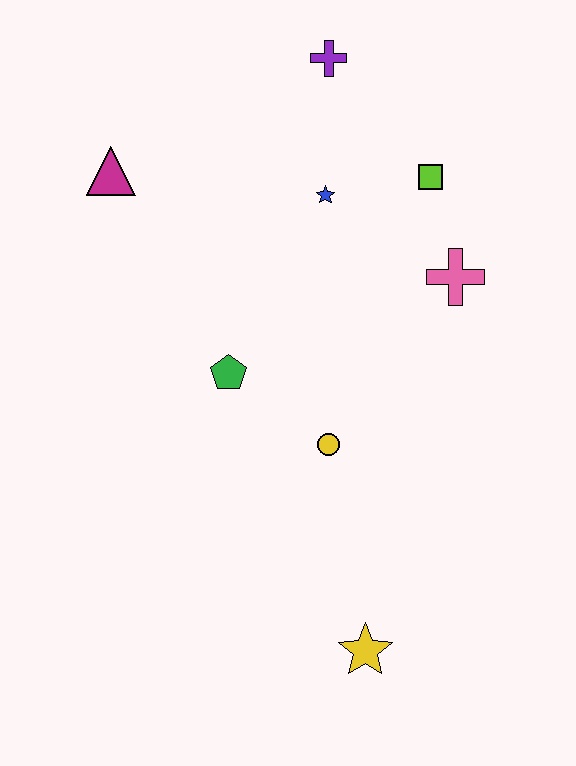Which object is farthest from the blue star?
The yellow star is farthest from the blue star.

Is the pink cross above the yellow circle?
Yes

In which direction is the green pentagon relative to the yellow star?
The green pentagon is above the yellow star.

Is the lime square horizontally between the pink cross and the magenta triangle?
Yes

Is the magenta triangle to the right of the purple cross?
No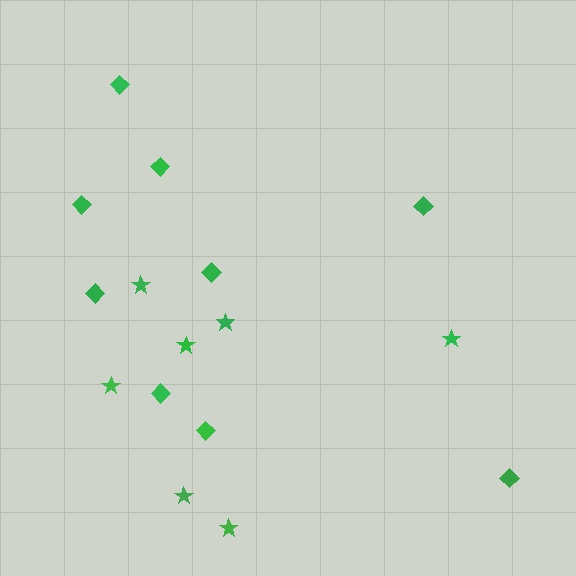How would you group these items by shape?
There are 2 groups: one group of diamonds (9) and one group of stars (7).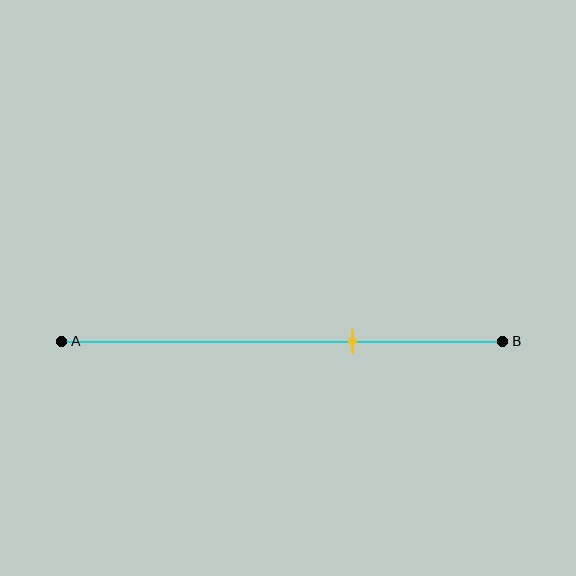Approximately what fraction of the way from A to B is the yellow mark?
The yellow mark is approximately 65% of the way from A to B.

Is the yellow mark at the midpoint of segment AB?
No, the mark is at about 65% from A, not at the 50% midpoint.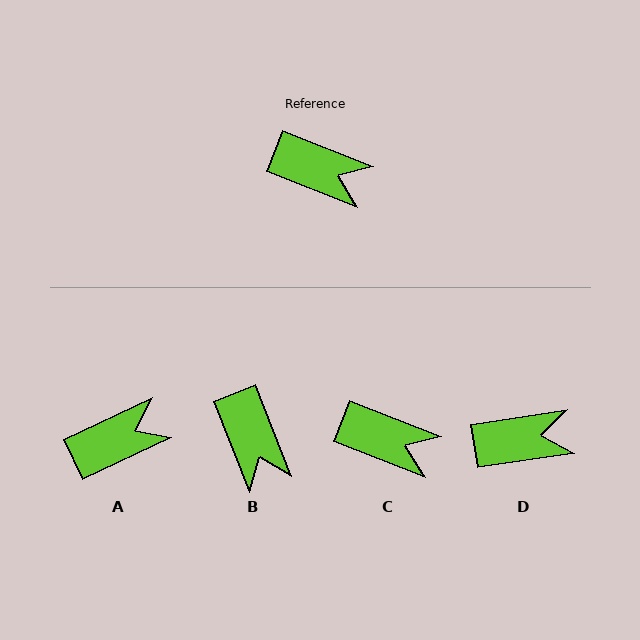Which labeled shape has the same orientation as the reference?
C.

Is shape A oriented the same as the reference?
No, it is off by about 47 degrees.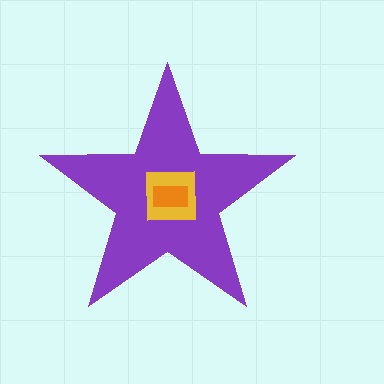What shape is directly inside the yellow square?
The orange rectangle.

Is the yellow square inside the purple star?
Yes.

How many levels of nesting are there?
3.